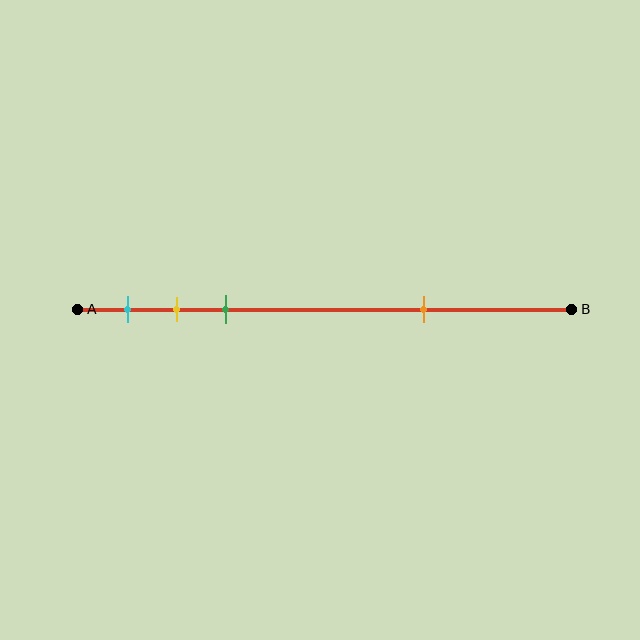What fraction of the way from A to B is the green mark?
The green mark is approximately 30% (0.3) of the way from A to B.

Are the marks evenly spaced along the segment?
No, the marks are not evenly spaced.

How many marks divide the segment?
There are 4 marks dividing the segment.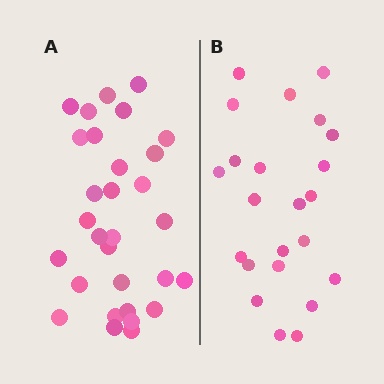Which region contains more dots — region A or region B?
Region A (the left region) has more dots.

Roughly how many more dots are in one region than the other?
Region A has roughly 8 or so more dots than region B.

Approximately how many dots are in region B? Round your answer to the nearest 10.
About 20 dots. (The exact count is 23, which rounds to 20.)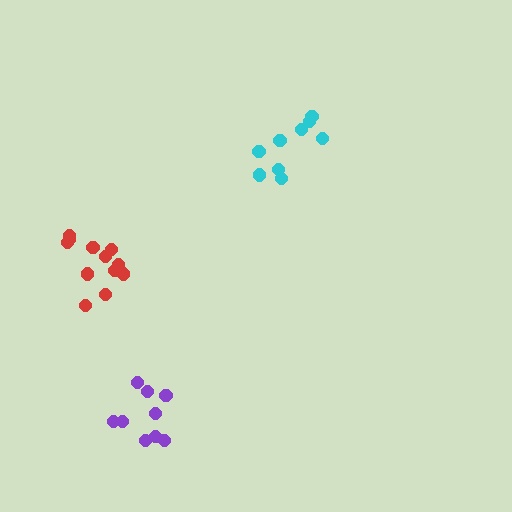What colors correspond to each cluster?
The clusters are colored: cyan, purple, red.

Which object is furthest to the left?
The red cluster is leftmost.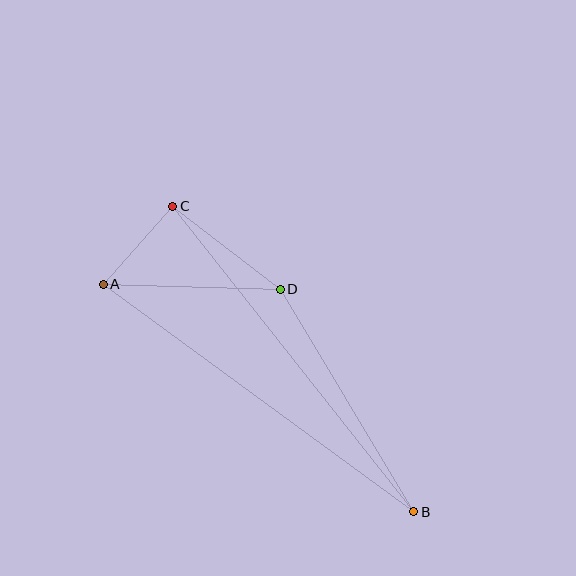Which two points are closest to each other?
Points A and C are closest to each other.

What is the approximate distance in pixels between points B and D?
The distance between B and D is approximately 259 pixels.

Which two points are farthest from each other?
Points B and C are farthest from each other.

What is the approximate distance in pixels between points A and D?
The distance between A and D is approximately 177 pixels.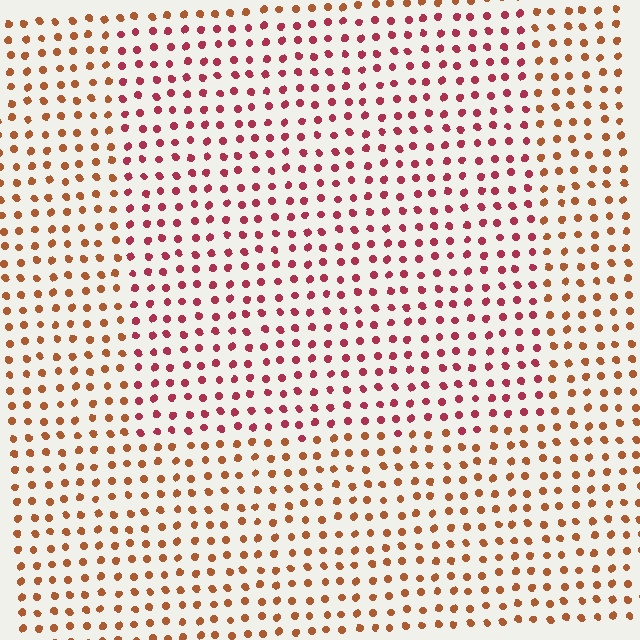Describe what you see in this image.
The image is filled with small brown elements in a uniform arrangement. A rectangle-shaped region is visible where the elements are tinted to a slightly different hue, forming a subtle color boundary.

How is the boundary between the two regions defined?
The boundary is defined purely by a slight shift in hue (about 37 degrees). Spacing, size, and orientation are identical on both sides.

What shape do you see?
I see a rectangle.